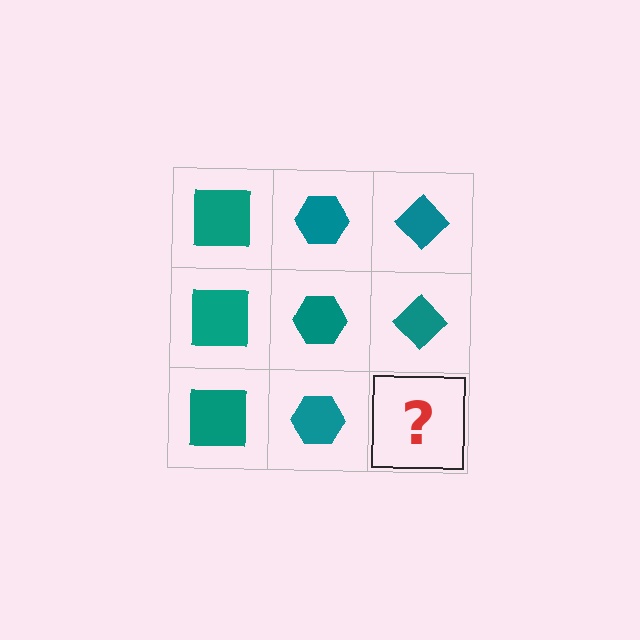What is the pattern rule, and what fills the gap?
The rule is that each column has a consistent shape. The gap should be filled with a teal diamond.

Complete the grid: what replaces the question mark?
The question mark should be replaced with a teal diamond.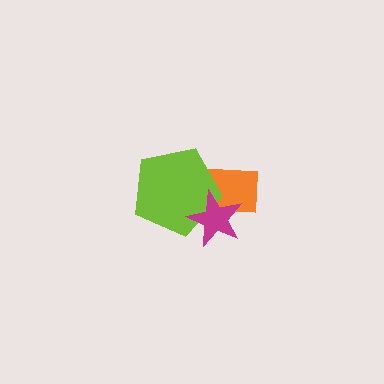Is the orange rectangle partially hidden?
Yes, it is partially covered by another shape.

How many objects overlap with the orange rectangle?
2 objects overlap with the orange rectangle.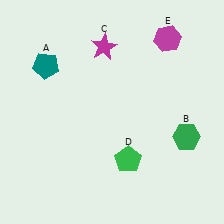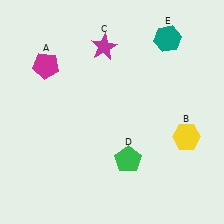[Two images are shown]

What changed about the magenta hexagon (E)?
In Image 1, E is magenta. In Image 2, it changed to teal.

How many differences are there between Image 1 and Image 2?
There are 3 differences between the two images.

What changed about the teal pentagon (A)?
In Image 1, A is teal. In Image 2, it changed to magenta.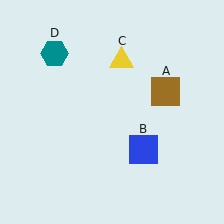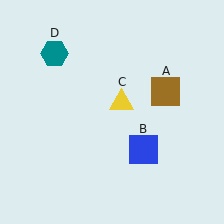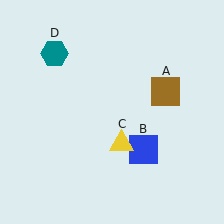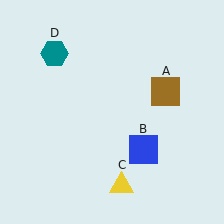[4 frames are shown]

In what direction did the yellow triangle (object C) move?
The yellow triangle (object C) moved down.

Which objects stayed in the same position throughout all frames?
Brown square (object A) and blue square (object B) and teal hexagon (object D) remained stationary.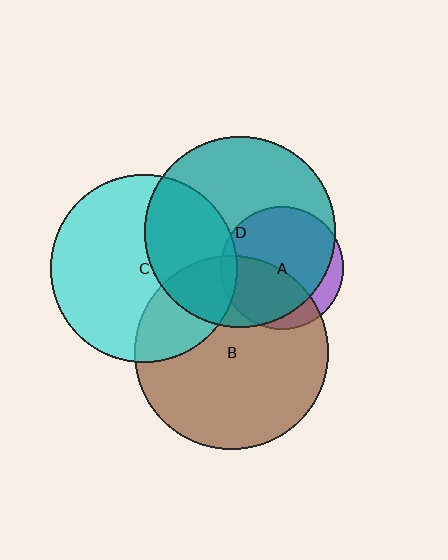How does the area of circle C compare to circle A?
Approximately 2.3 times.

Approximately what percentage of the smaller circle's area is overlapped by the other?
Approximately 40%.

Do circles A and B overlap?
Yes.